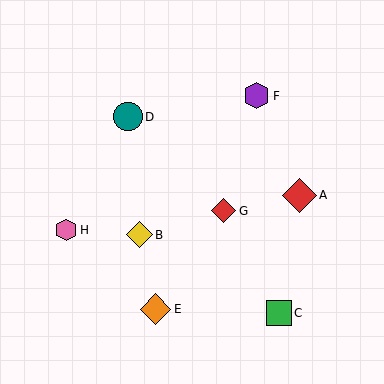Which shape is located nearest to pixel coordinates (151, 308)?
The orange diamond (labeled E) at (155, 309) is nearest to that location.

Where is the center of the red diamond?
The center of the red diamond is at (299, 195).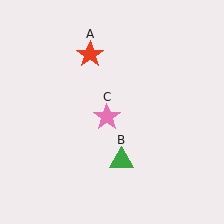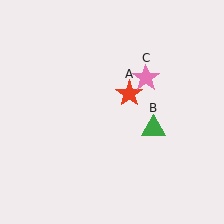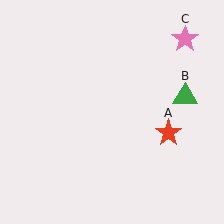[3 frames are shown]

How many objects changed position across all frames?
3 objects changed position: red star (object A), green triangle (object B), pink star (object C).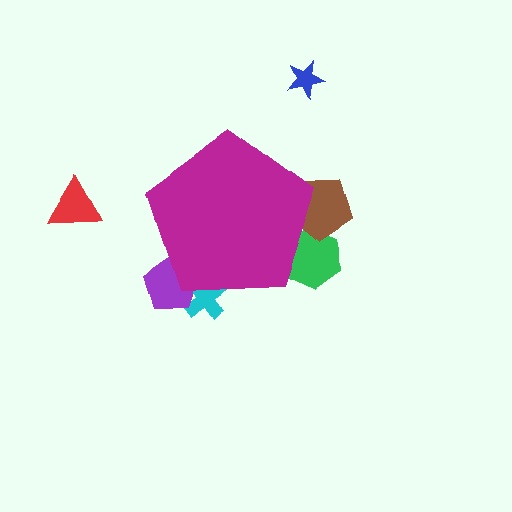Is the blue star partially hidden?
No, the blue star is fully visible.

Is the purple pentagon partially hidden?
Yes, the purple pentagon is partially hidden behind the magenta pentagon.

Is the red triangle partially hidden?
No, the red triangle is fully visible.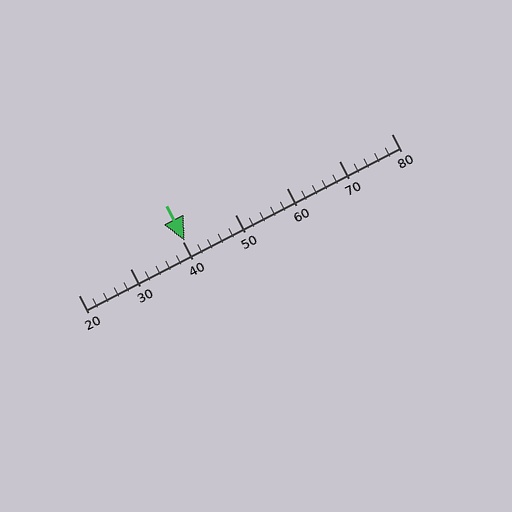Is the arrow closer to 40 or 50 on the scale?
The arrow is closer to 40.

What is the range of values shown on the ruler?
The ruler shows values from 20 to 80.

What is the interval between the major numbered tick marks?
The major tick marks are spaced 10 units apart.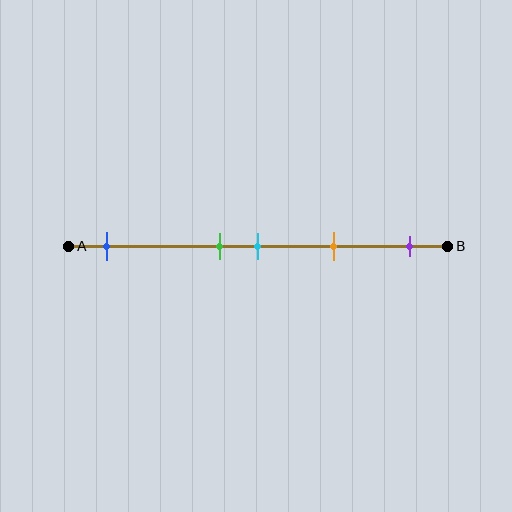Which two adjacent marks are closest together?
The green and cyan marks are the closest adjacent pair.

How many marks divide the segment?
There are 5 marks dividing the segment.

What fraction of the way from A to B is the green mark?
The green mark is approximately 40% (0.4) of the way from A to B.